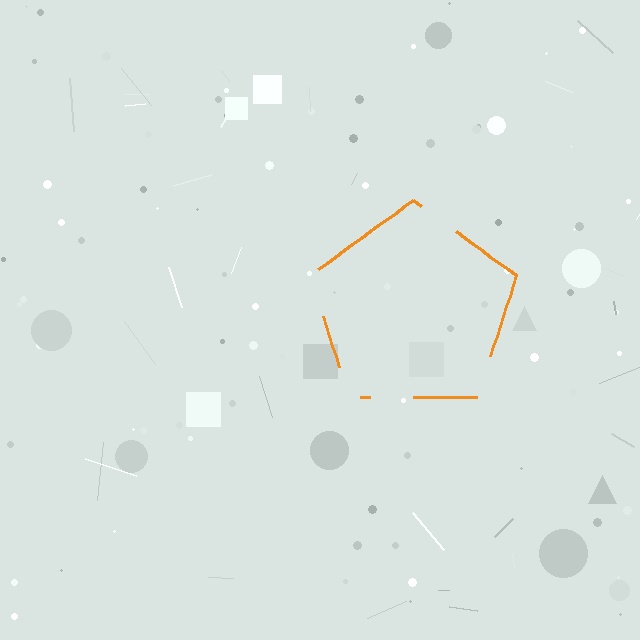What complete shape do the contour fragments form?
The contour fragments form a pentagon.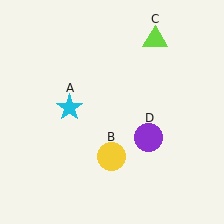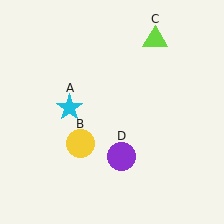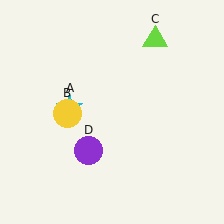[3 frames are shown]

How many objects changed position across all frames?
2 objects changed position: yellow circle (object B), purple circle (object D).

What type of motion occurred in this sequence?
The yellow circle (object B), purple circle (object D) rotated clockwise around the center of the scene.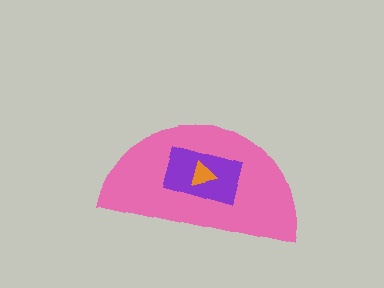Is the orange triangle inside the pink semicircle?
Yes.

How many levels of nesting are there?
3.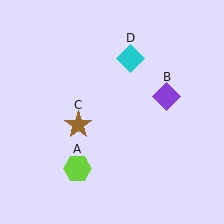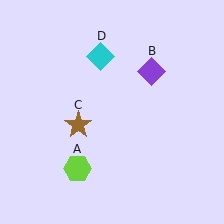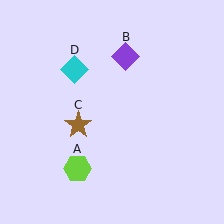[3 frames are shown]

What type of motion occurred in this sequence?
The purple diamond (object B), cyan diamond (object D) rotated counterclockwise around the center of the scene.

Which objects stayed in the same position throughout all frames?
Lime hexagon (object A) and brown star (object C) remained stationary.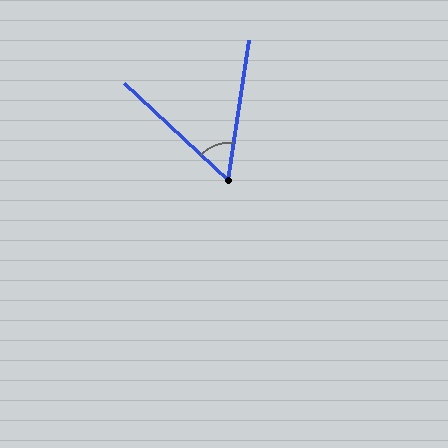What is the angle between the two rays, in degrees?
Approximately 55 degrees.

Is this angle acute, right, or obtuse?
It is acute.